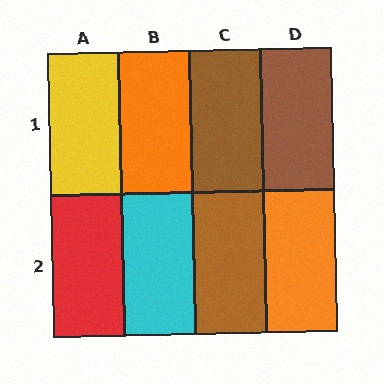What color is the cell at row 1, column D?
Brown.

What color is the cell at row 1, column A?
Yellow.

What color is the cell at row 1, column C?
Brown.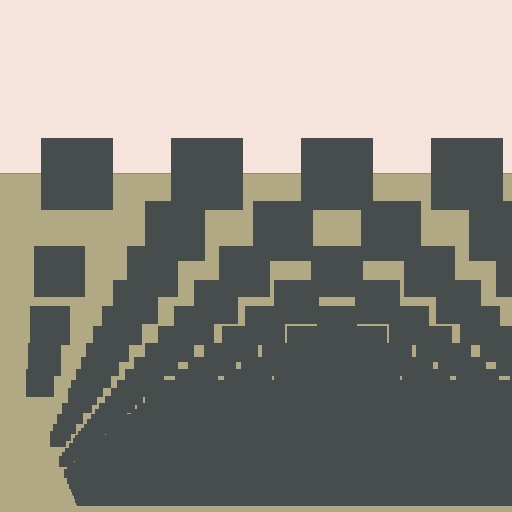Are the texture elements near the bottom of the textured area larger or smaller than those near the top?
Smaller. The gradient is inverted — elements near the bottom are smaller and denser.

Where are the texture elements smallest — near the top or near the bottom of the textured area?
Near the bottom.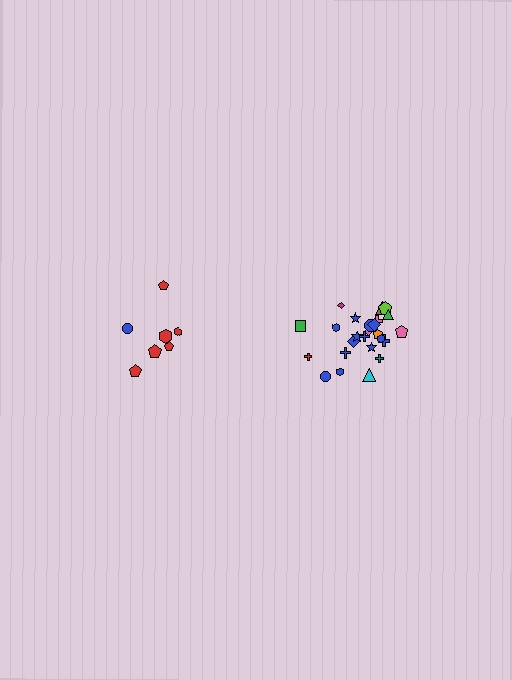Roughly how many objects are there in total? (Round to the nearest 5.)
Roughly 30 objects in total.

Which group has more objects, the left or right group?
The right group.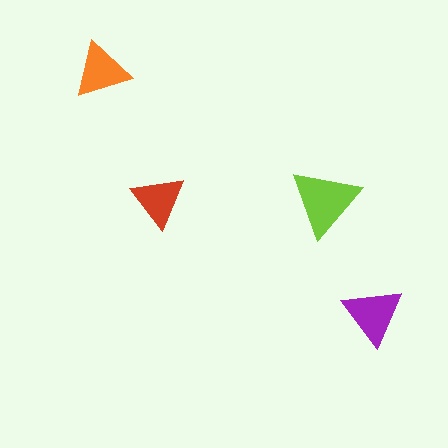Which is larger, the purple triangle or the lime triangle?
The lime one.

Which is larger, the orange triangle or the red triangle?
The orange one.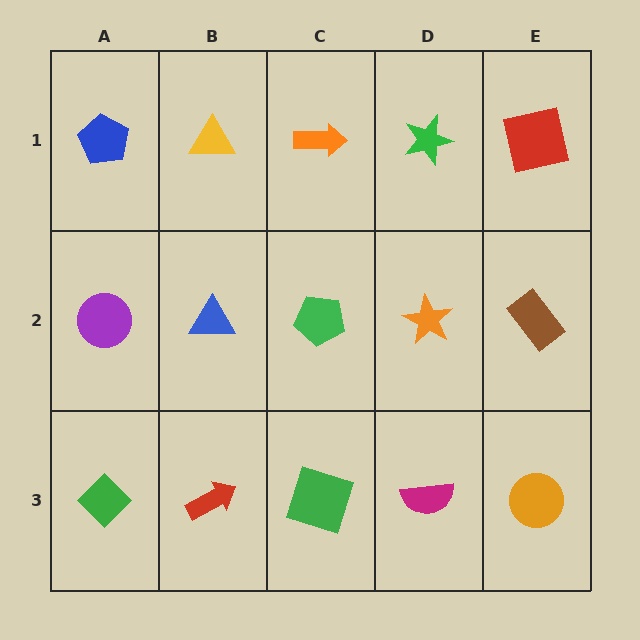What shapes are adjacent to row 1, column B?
A blue triangle (row 2, column B), a blue pentagon (row 1, column A), an orange arrow (row 1, column C).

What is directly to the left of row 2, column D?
A green pentagon.